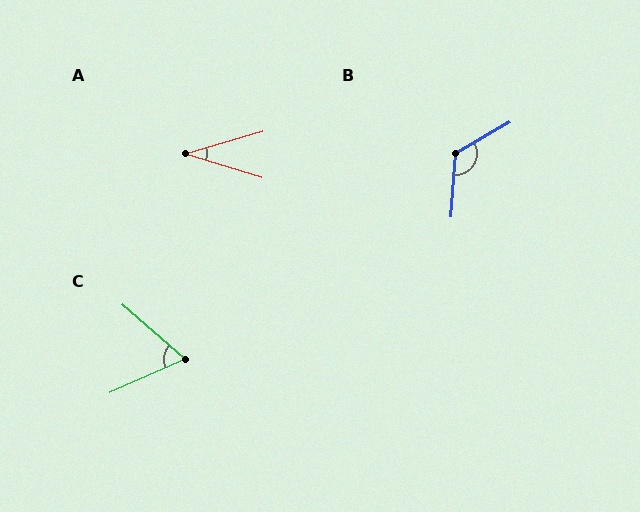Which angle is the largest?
B, at approximately 124 degrees.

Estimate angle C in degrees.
Approximately 64 degrees.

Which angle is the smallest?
A, at approximately 33 degrees.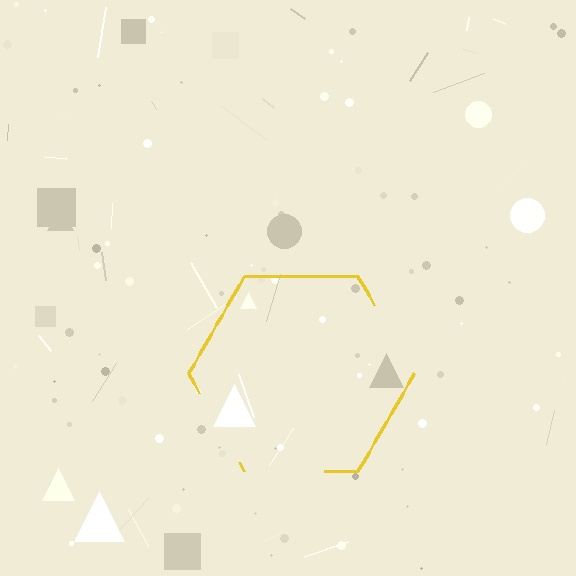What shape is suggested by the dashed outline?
The dashed outline suggests a hexagon.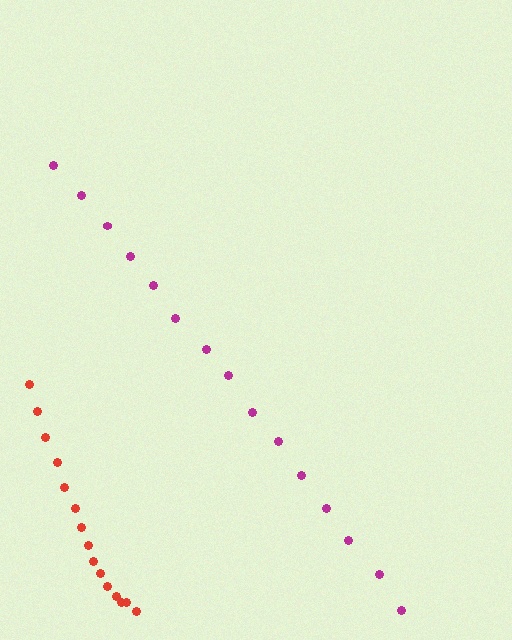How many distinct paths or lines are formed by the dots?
There are 2 distinct paths.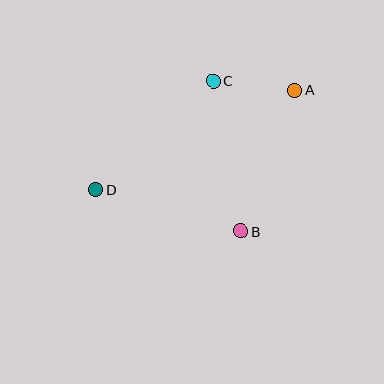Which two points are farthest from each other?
Points A and D are farthest from each other.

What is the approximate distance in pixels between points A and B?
The distance between A and B is approximately 151 pixels.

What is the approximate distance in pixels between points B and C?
The distance between B and C is approximately 153 pixels.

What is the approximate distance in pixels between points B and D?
The distance between B and D is approximately 150 pixels.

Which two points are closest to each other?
Points A and C are closest to each other.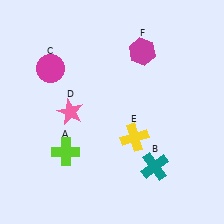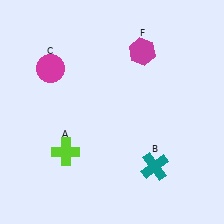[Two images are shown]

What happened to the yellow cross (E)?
The yellow cross (E) was removed in Image 2. It was in the bottom-right area of Image 1.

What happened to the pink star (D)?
The pink star (D) was removed in Image 2. It was in the top-left area of Image 1.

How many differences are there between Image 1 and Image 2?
There are 2 differences between the two images.